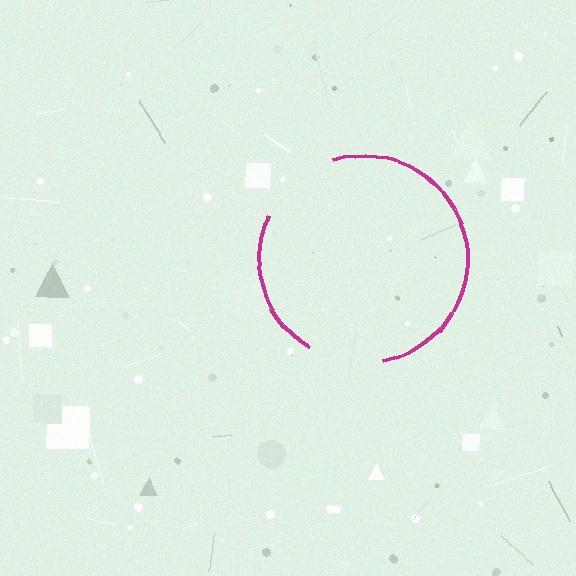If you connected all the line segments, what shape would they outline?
They would outline a circle.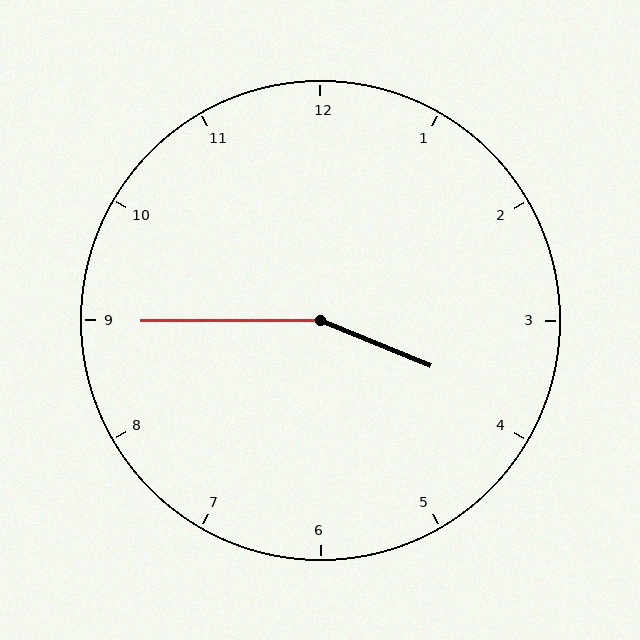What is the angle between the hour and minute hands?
Approximately 158 degrees.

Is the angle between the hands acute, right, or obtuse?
It is obtuse.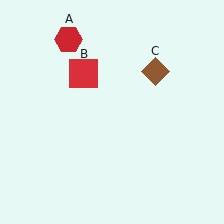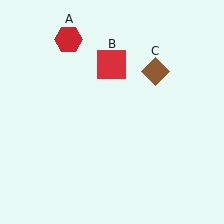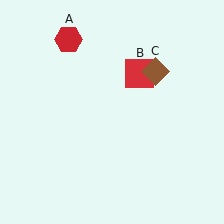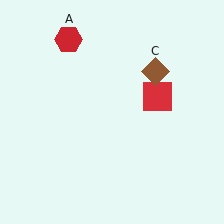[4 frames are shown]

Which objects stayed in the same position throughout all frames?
Red hexagon (object A) and brown diamond (object C) remained stationary.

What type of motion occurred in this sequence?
The red square (object B) rotated clockwise around the center of the scene.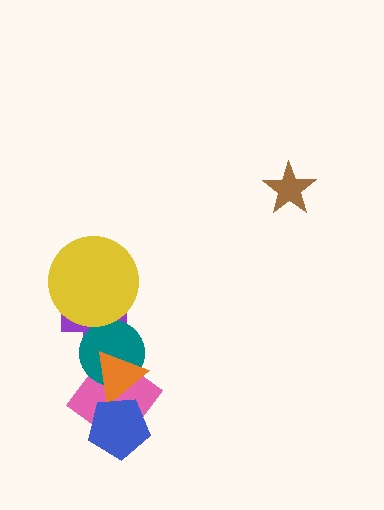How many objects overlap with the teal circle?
3 objects overlap with the teal circle.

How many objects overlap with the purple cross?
2 objects overlap with the purple cross.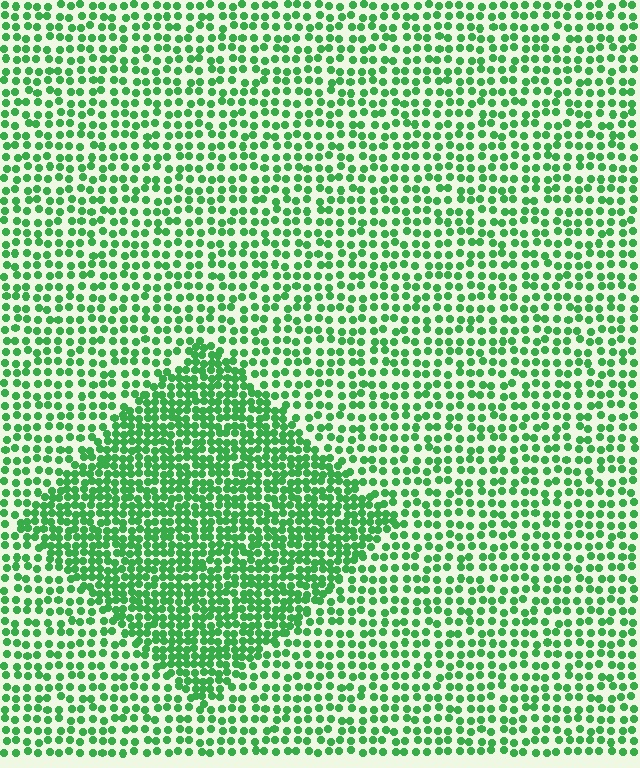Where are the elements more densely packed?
The elements are more densely packed inside the diamond boundary.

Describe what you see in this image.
The image contains small green elements arranged at two different densities. A diamond-shaped region is visible where the elements are more densely packed than the surrounding area.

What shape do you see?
I see a diamond.